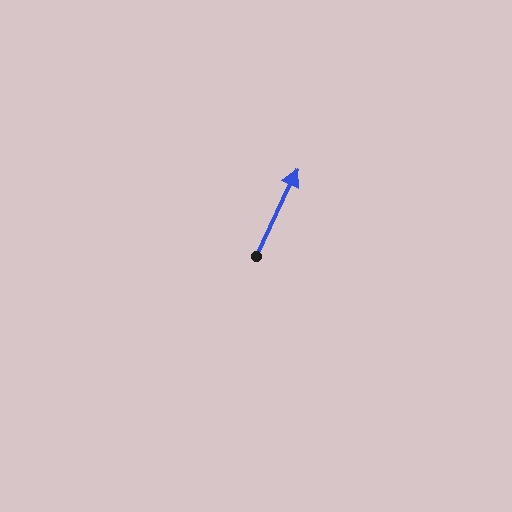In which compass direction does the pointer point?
Northeast.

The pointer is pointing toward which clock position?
Roughly 1 o'clock.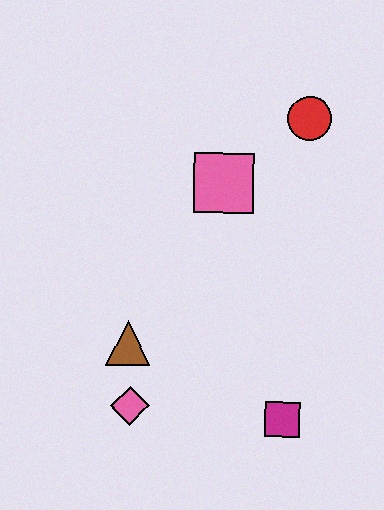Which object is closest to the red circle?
The pink square is closest to the red circle.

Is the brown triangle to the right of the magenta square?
No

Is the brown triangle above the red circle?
No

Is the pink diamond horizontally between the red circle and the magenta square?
No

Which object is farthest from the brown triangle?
The red circle is farthest from the brown triangle.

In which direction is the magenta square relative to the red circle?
The magenta square is below the red circle.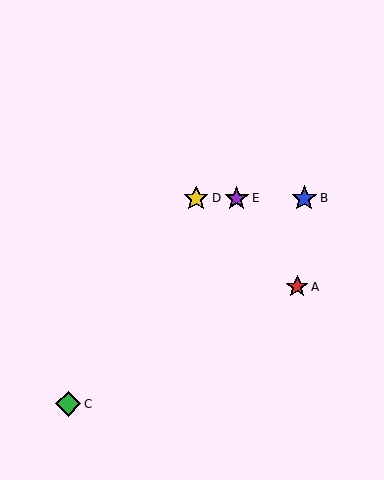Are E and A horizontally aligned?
No, E is at y≈198 and A is at y≈287.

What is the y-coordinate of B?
Object B is at y≈198.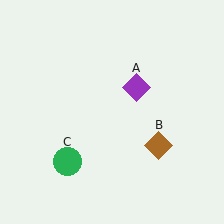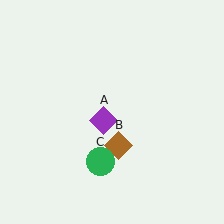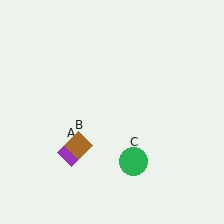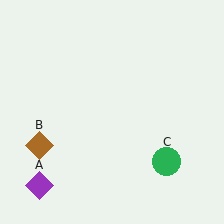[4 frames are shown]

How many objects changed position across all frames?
3 objects changed position: purple diamond (object A), brown diamond (object B), green circle (object C).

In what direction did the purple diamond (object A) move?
The purple diamond (object A) moved down and to the left.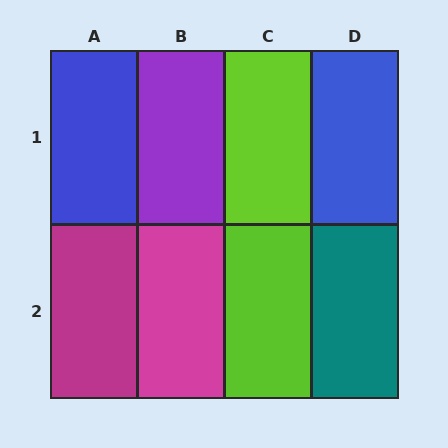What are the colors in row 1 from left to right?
Blue, purple, lime, blue.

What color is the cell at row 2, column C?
Lime.